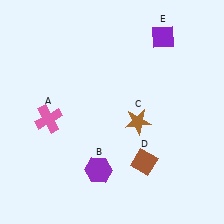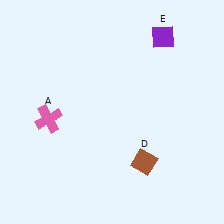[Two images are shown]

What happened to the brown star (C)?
The brown star (C) was removed in Image 2. It was in the bottom-right area of Image 1.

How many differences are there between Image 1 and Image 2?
There are 2 differences between the two images.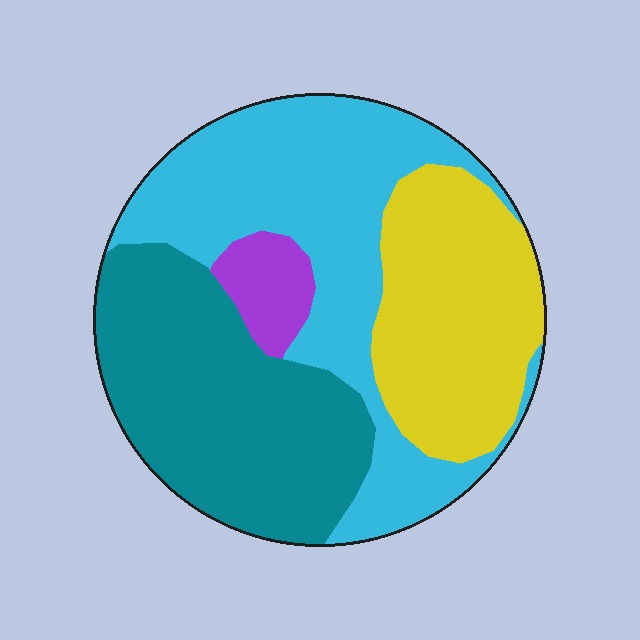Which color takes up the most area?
Cyan, at roughly 35%.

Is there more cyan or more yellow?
Cyan.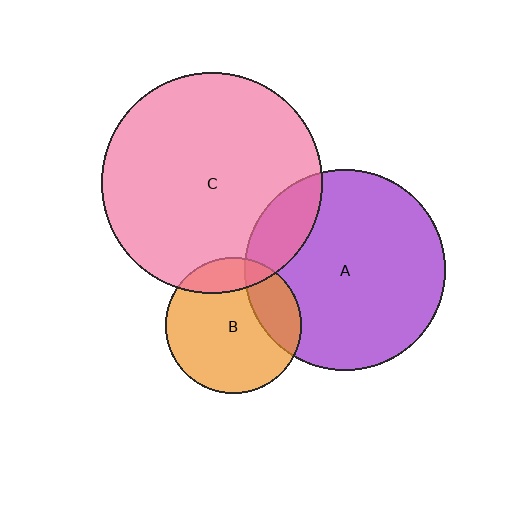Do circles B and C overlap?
Yes.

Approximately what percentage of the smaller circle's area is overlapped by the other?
Approximately 15%.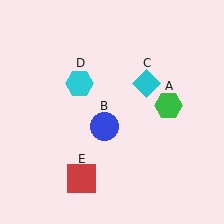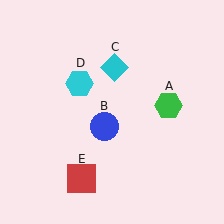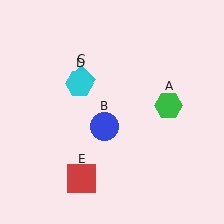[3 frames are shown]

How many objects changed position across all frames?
1 object changed position: cyan diamond (object C).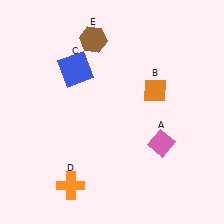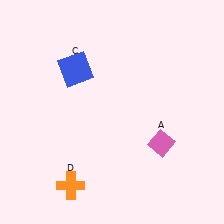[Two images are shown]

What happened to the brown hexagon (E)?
The brown hexagon (E) was removed in Image 2. It was in the top-left area of Image 1.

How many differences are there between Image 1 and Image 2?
There are 2 differences between the two images.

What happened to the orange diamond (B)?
The orange diamond (B) was removed in Image 2. It was in the top-right area of Image 1.